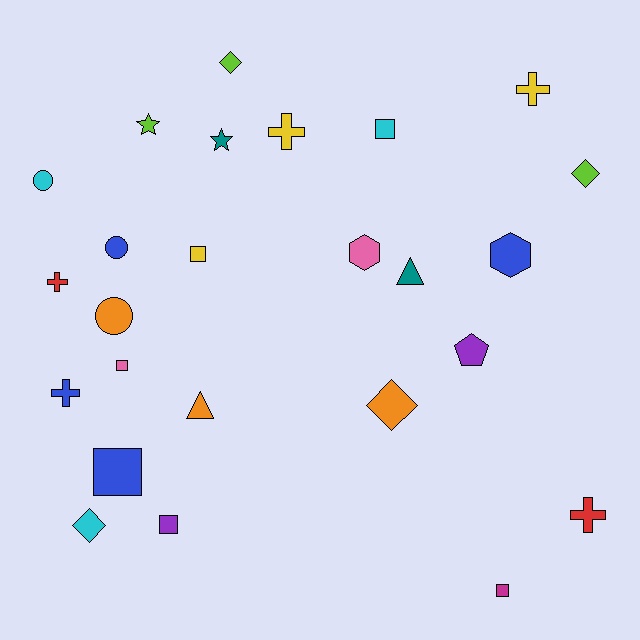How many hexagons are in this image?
There are 2 hexagons.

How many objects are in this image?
There are 25 objects.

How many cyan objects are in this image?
There are 3 cyan objects.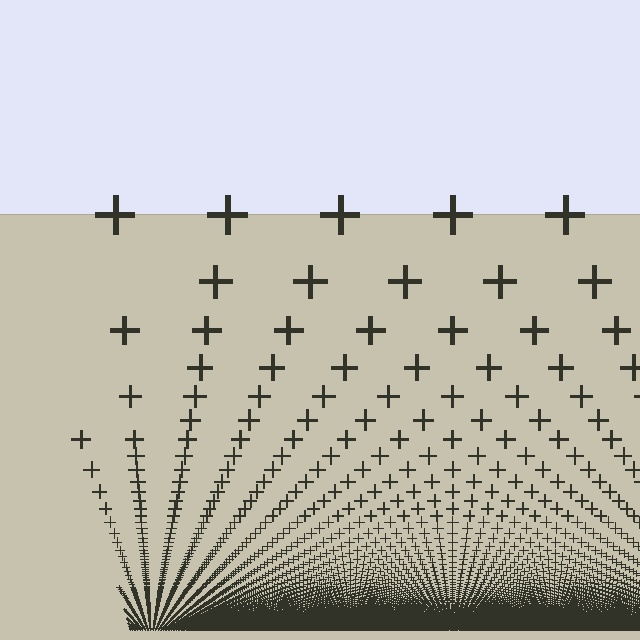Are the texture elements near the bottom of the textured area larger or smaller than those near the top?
Smaller. The gradient is inverted — elements near the bottom are smaller and denser.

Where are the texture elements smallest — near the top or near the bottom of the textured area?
Near the bottom.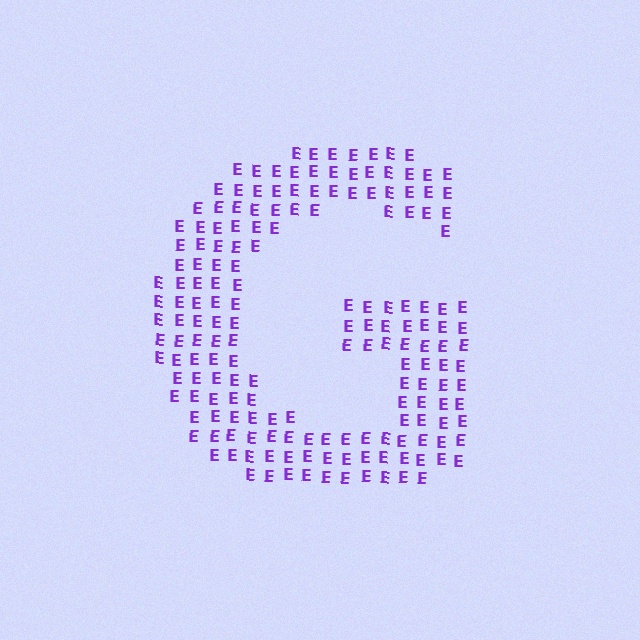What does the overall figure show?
The overall figure shows the letter G.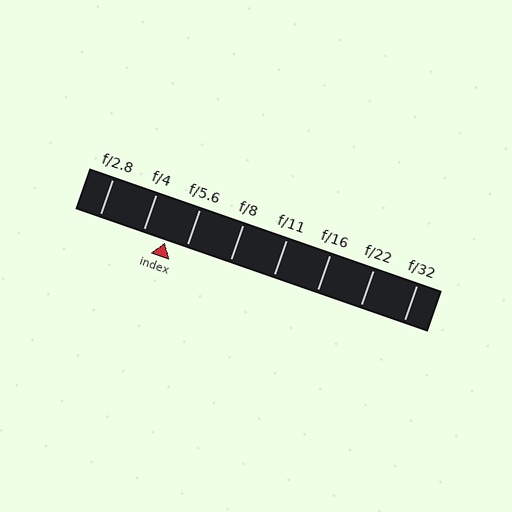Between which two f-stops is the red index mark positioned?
The index mark is between f/4 and f/5.6.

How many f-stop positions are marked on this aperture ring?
There are 8 f-stop positions marked.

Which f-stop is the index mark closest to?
The index mark is closest to f/5.6.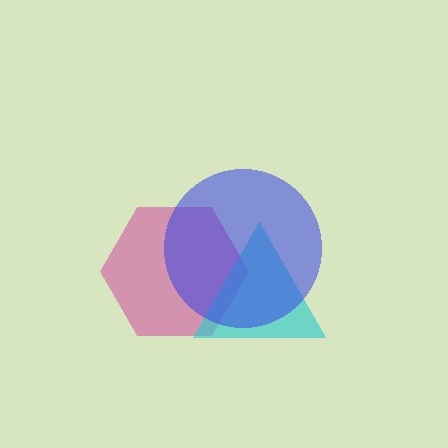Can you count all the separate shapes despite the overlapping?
Yes, there are 3 separate shapes.